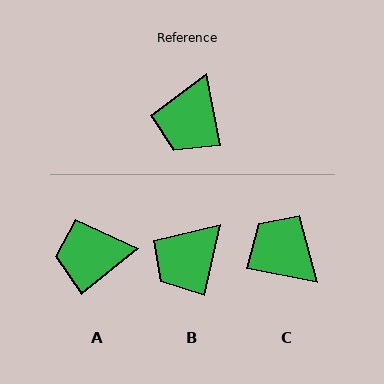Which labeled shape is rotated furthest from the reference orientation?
C, about 112 degrees away.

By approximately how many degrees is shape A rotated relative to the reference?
Approximately 62 degrees clockwise.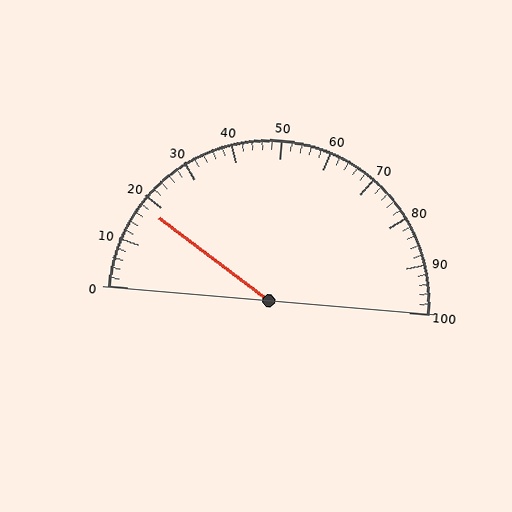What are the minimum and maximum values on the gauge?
The gauge ranges from 0 to 100.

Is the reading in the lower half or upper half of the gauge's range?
The reading is in the lower half of the range (0 to 100).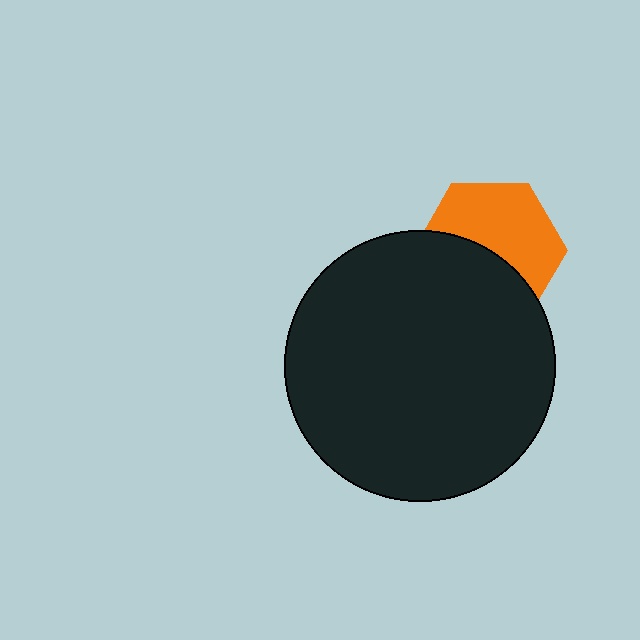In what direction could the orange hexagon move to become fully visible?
The orange hexagon could move up. That would shift it out from behind the black circle entirely.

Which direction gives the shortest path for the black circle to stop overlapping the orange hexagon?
Moving down gives the shortest separation.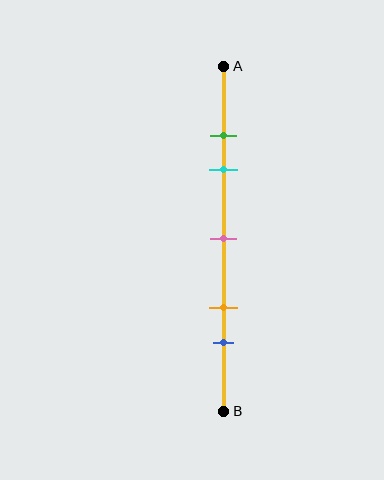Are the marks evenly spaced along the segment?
No, the marks are not evenly spaced.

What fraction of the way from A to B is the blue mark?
The blue mark is approximately 80% (0.8) of the way from A to B.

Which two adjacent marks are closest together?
The green and cyan marks are the closest adjacent pair.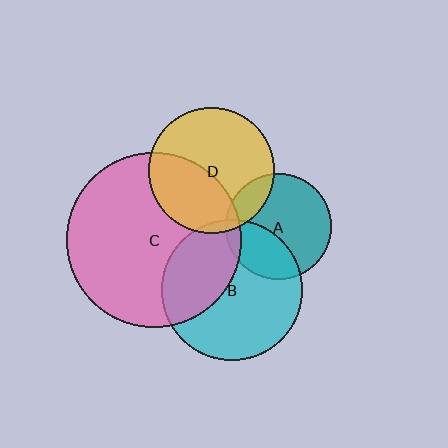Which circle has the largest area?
Circle C (pink).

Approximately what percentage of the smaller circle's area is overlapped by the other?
Approximately 15%.